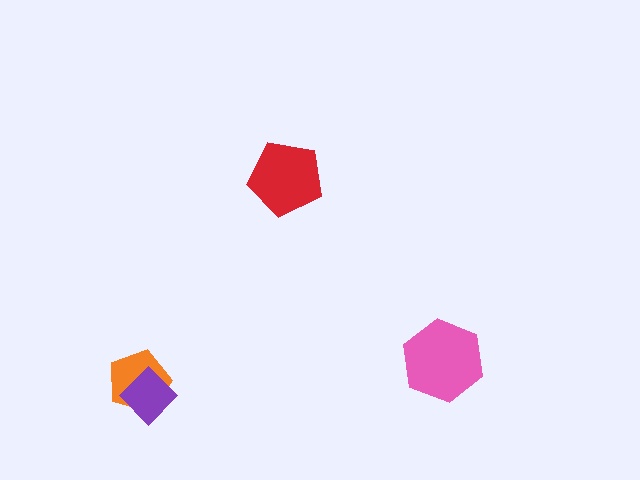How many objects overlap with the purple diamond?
1 object overlaps with the purple diamond.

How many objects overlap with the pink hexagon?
0 objects overlap with the pink hexagon.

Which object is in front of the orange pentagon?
The purple diamond is in front of the orange pentagon.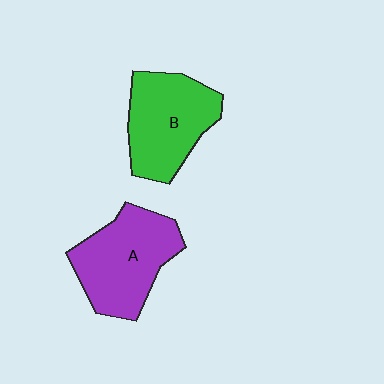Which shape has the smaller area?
Shape B (green).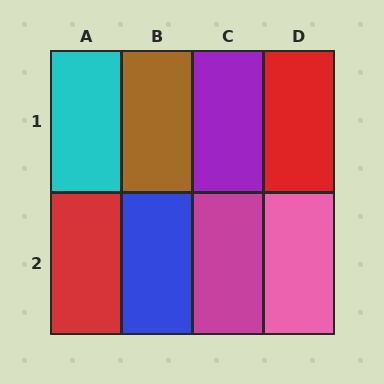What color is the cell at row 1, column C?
Purple.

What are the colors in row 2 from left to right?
Red, blue, magenta, pink.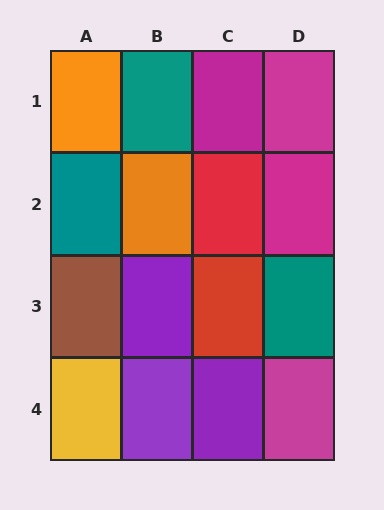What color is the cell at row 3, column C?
Red.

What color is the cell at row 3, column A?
Brown.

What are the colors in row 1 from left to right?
Orange, teal, magenta, magenta.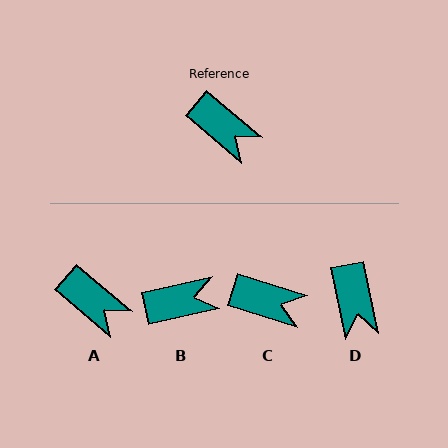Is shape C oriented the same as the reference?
No, it is off by about 23 degrees.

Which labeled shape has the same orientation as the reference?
A.